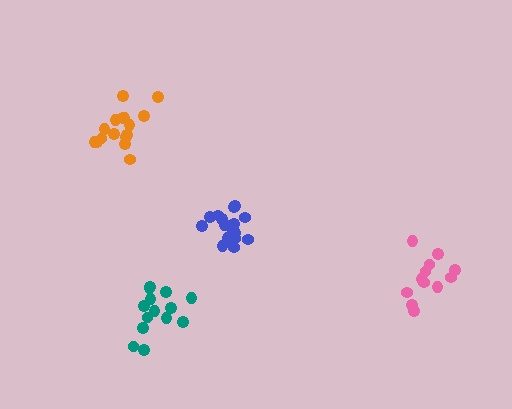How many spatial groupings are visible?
There are 4 spatial groupings.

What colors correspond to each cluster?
The clusters are colored: pink, blue, orange, teal.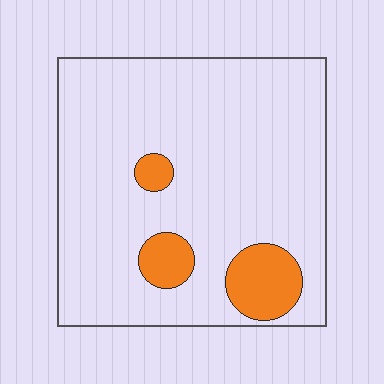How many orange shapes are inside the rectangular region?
3.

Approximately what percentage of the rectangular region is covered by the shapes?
Approximately 10%.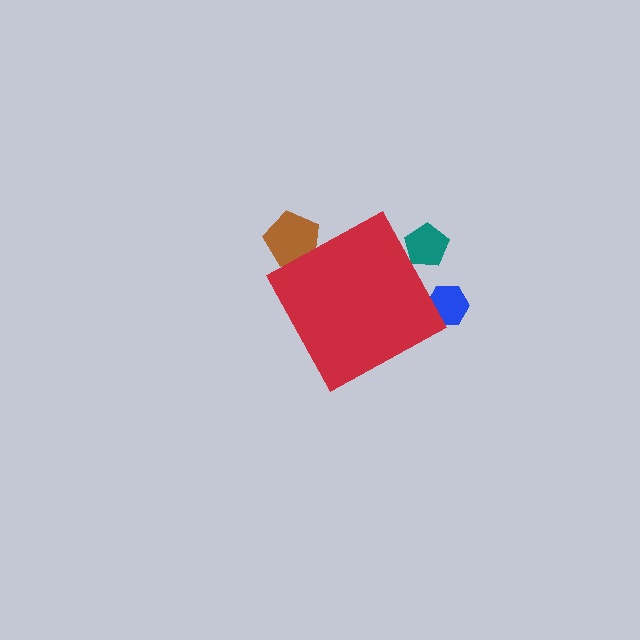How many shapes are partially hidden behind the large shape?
3 shapes are partially hidden.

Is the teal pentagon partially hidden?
Yes, the teal pentagon is partially hidden behind the red diamond.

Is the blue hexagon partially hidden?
Yes, the blue hexagon is partially hidden behind the red diamond.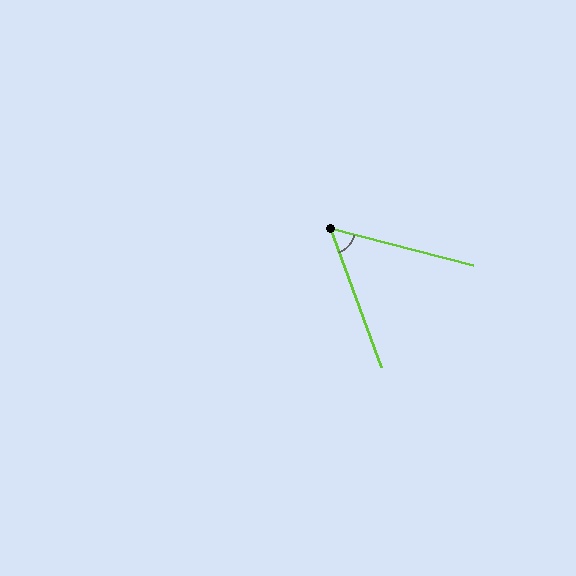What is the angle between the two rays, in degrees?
Approximately 56 degrees.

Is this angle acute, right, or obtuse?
It is acute.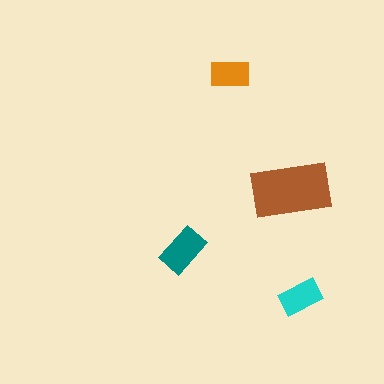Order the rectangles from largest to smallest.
the brown one, the teal one, the cyan one, the orange one.